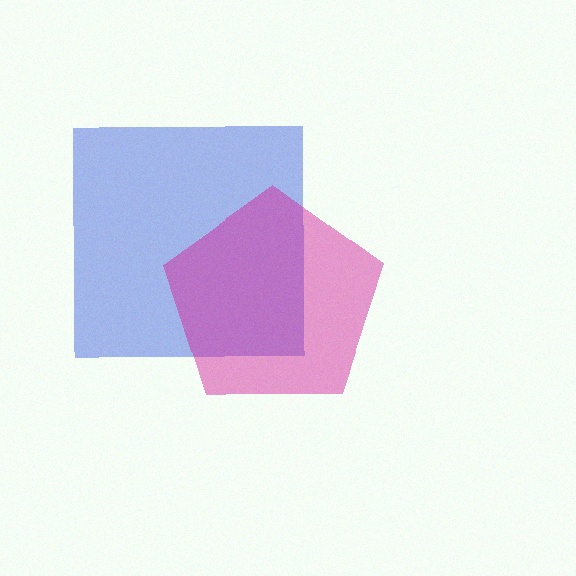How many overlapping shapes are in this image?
There are 2 overlapping shapes in the image.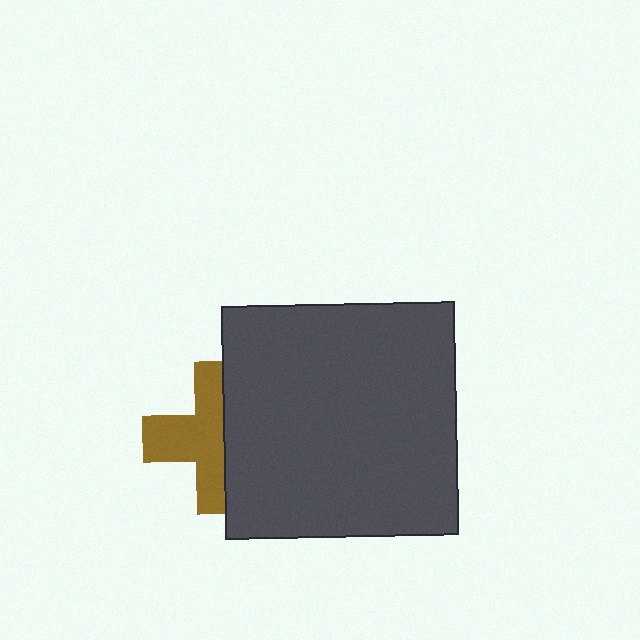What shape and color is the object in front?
The object in front is a dark gray square.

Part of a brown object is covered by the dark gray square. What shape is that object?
It is a cross.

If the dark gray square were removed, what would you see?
You would see the complete brown cross.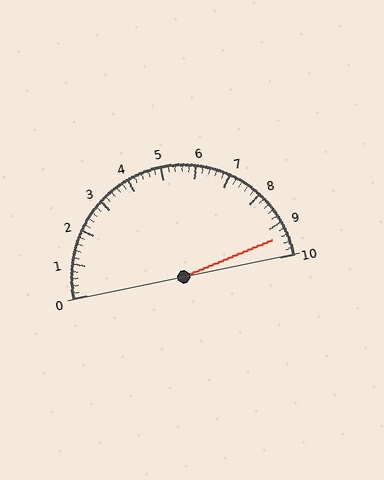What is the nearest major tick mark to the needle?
The nearest major tick mark is 9.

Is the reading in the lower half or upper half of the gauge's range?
The reading is in the upper half of the range (0 to 10).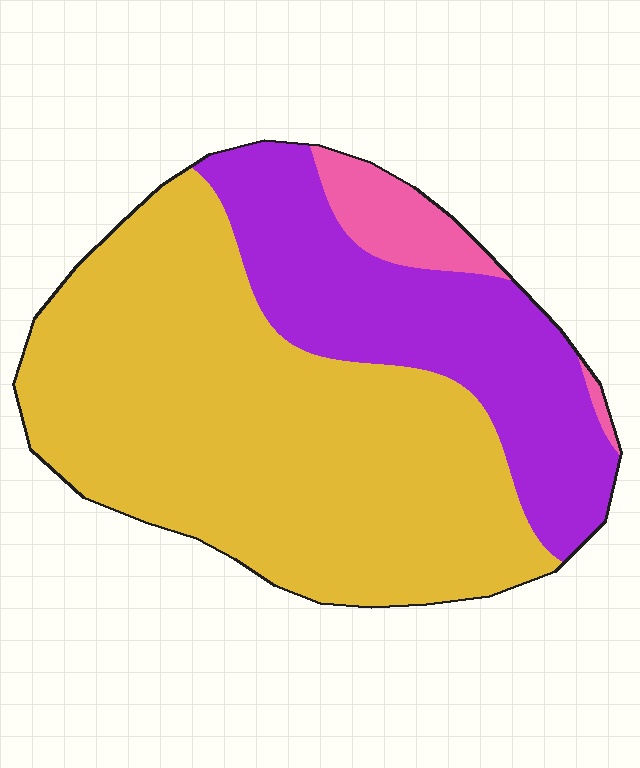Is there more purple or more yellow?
Yellow.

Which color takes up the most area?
Yellow, at roughly 65%.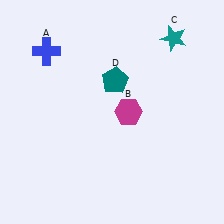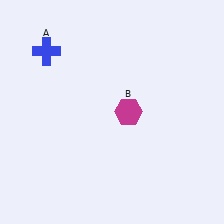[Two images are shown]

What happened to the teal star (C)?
The teal star (C) was removed in Image 2. It was in the top-right area of Image 1.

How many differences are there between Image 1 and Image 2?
There are 2 differences between the two images.